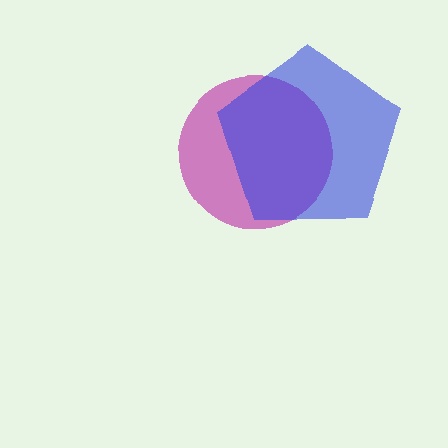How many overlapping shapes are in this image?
There are 2 overlapping shapes in the image.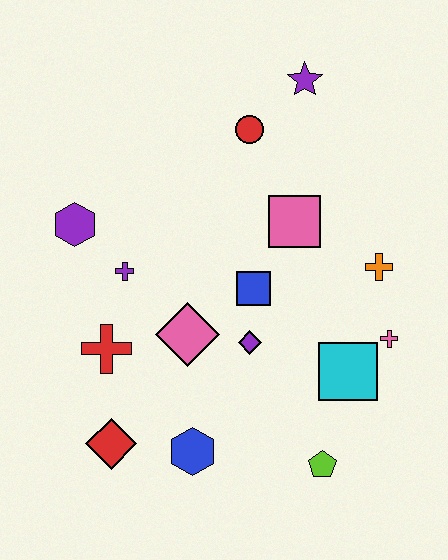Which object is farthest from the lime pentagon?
The purple star is farthest from the lime pentagon.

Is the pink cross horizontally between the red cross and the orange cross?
No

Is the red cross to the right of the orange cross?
No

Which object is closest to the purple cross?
The purple hexagon is closest to the purple cross.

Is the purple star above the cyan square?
Yes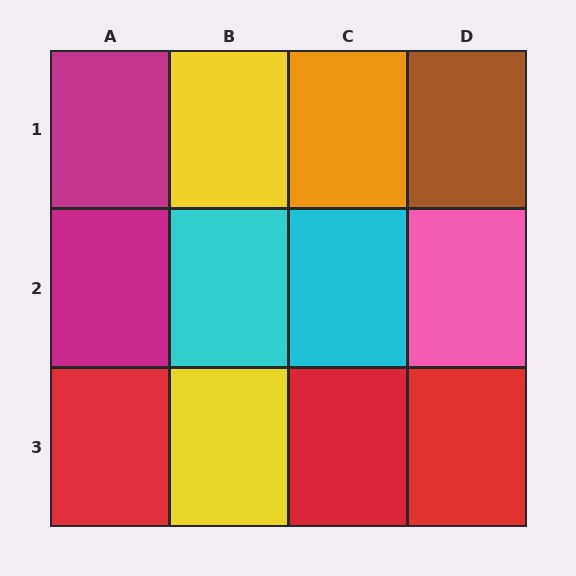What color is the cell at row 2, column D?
Pink.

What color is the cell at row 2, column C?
Cyan.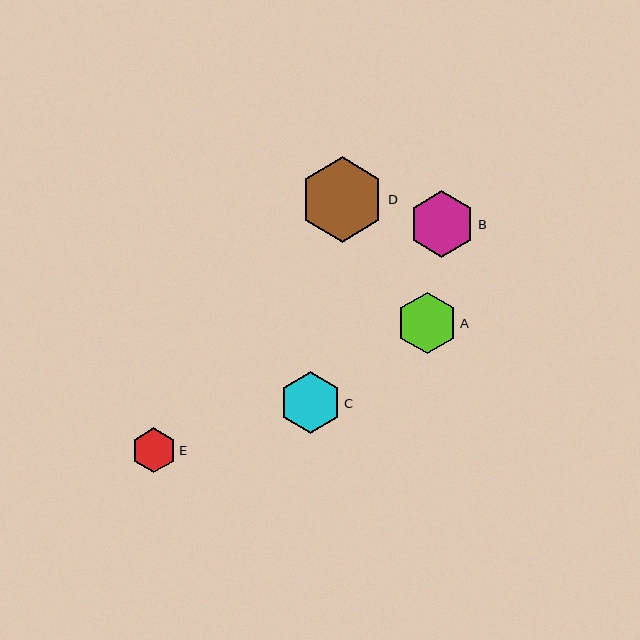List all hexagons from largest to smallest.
From largest to smallest: D, B, C, A, E.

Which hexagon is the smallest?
Hexagon E is the smallest with a size of approximately 45 pixels.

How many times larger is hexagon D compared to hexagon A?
Hexagon D is approximately 1.4 times the size of hexagon A.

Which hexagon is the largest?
Hexagon D is the largest with a size of approximately 85 pixels.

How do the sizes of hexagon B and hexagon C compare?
Hexagon B and hexagon C are approximately the same size.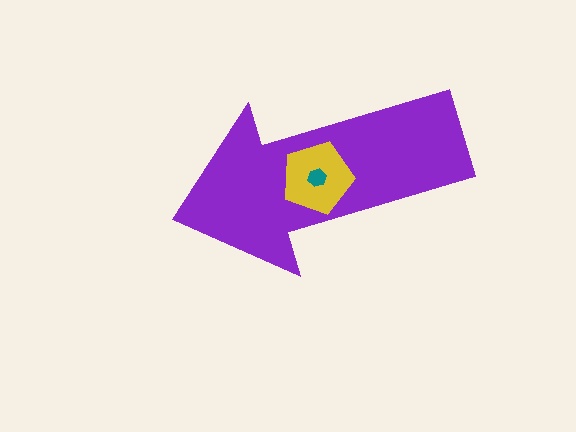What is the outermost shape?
The purple arrow.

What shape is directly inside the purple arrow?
The yellow pentagon.